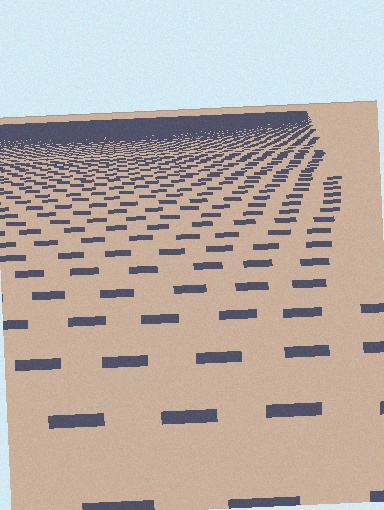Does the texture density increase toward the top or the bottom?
Density increases toward the top.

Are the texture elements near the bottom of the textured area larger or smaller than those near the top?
Larger. Near the bottom, elements are closer to the viewer and appear at a bigger on-screen size.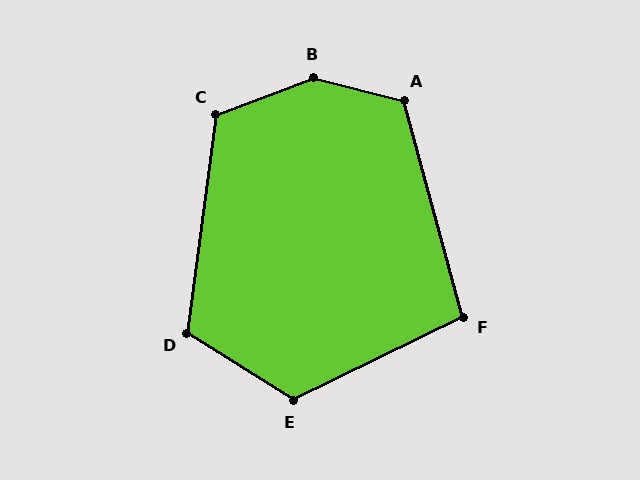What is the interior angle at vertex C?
Approximately 119 degrees (obtuse).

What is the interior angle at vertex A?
Approximately 120 degrees (obtuse).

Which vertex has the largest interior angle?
B, at approximately 144 degrees.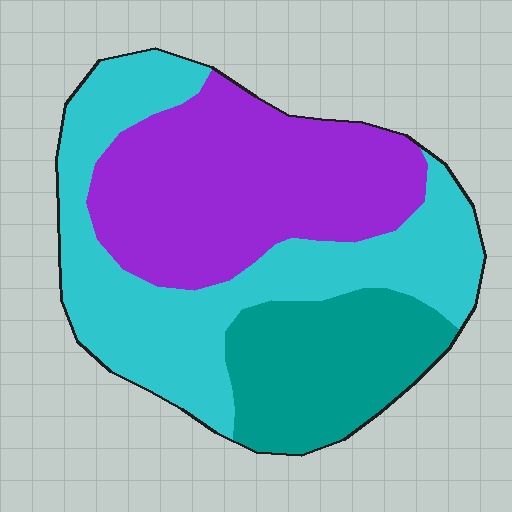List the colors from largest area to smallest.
From largest to smallest: cyan, purple, teal.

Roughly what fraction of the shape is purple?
Purple takes up about three eighths (3/8) of the shape.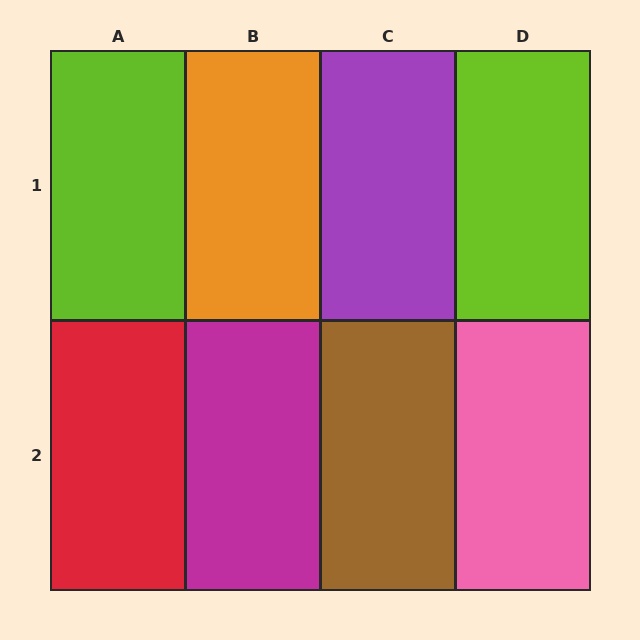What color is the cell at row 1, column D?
Lime.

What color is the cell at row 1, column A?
Lime.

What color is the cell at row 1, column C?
Purple.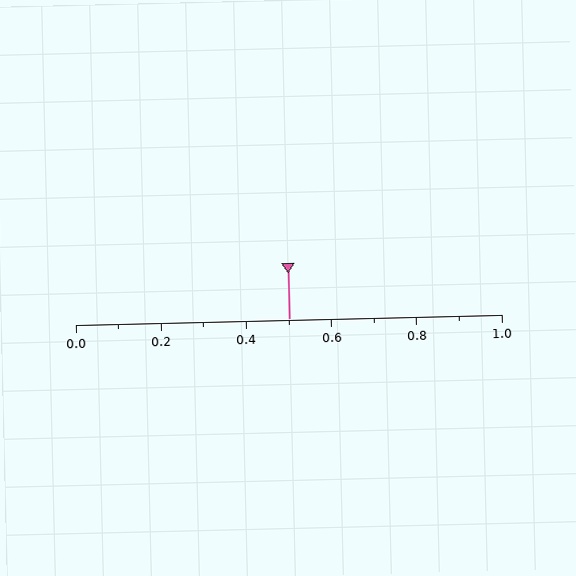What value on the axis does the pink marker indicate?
The marker indicates approximately 0.5.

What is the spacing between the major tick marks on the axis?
The major ticks are spaced 0.2 apart.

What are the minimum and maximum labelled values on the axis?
The axis runs from 0.0 to 1.0.